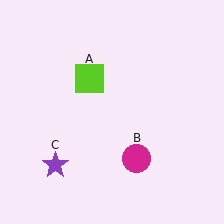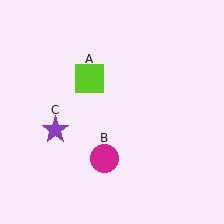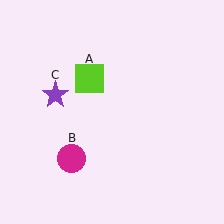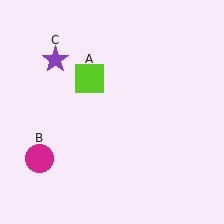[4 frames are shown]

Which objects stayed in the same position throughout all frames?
Lime square (object A) remained stationary.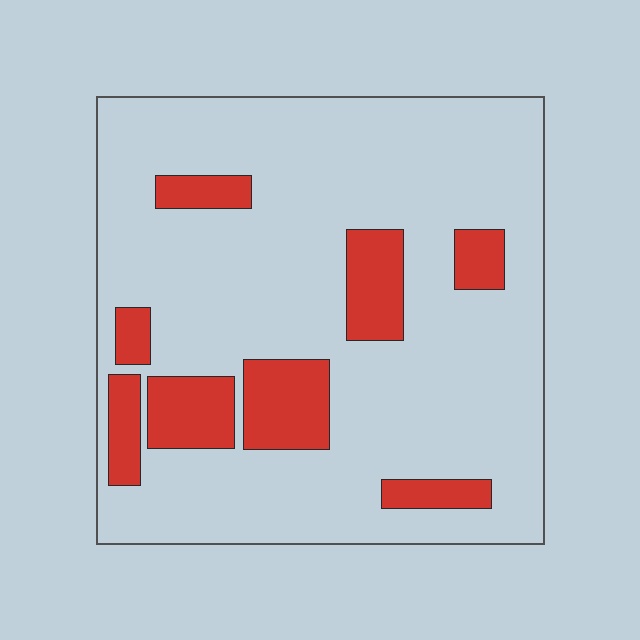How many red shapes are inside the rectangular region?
8.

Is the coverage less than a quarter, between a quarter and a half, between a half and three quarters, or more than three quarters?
Less than a quarter.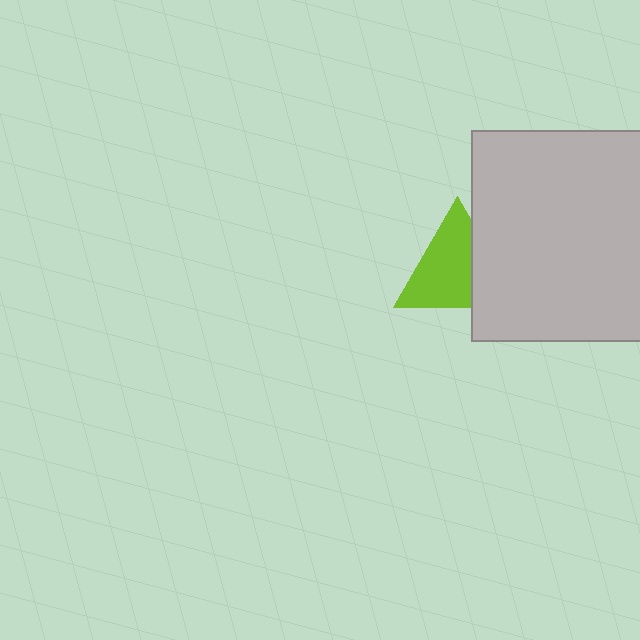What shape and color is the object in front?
The object in front is a light gray rectangle.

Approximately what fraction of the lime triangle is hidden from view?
Roughly 31% of the lime triangle is hidden behind the light gray rectangle.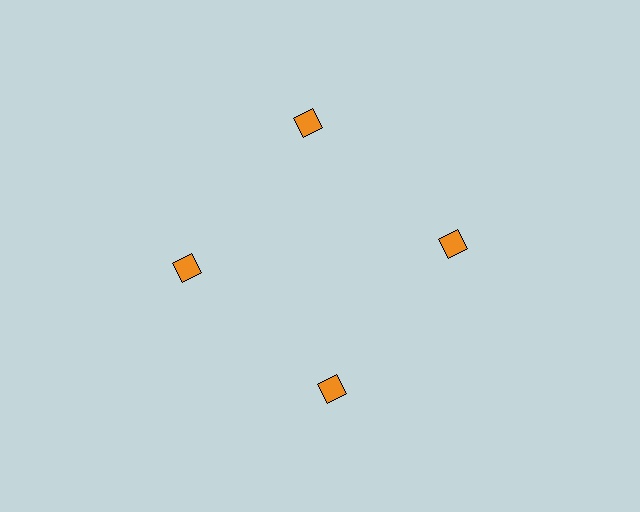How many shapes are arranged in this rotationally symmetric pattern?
There are 4 shapes, arranged in 4 groups of 1.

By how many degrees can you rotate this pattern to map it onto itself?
The pattern maps onto itself every 90 degrees of rotation.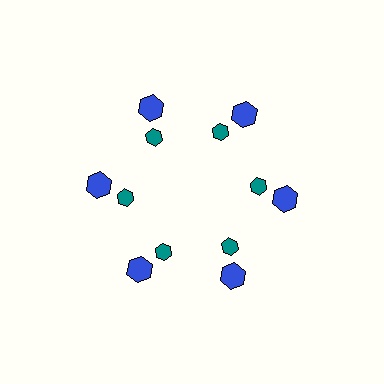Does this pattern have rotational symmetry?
Yes, this pattern has 6-fold rotational symmetry. It looks the same after rotating 60 degrees around the center.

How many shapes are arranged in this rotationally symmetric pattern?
There are 12 shapes, arranged in 6 groups of 2.